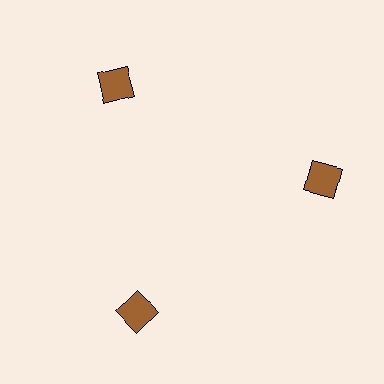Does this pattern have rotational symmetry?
Yes, this pattern has 3-fold rotational symmetry. It looks the same after rotating 120 degrees around the center.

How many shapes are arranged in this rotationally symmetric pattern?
There are 3 shapes, arranged in 3 groups of 1.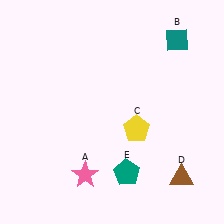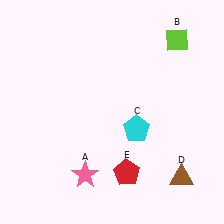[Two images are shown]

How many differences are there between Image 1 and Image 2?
There are 3 differences between the two images.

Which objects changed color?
B changed from teal to lime. C changed from yellow to cyan. E changed from teal to red.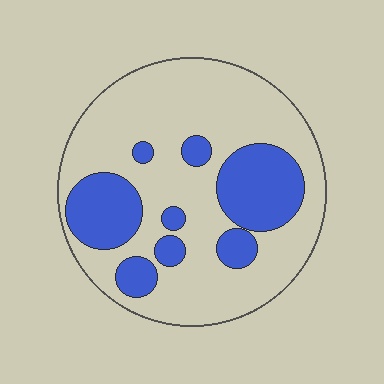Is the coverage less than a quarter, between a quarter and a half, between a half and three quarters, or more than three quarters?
Between a quarter and a half.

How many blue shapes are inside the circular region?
8.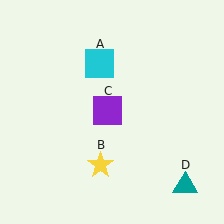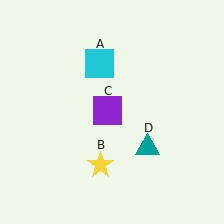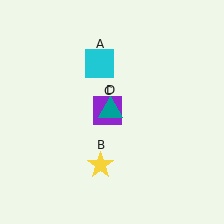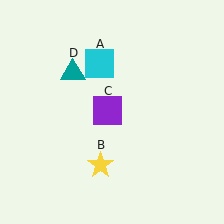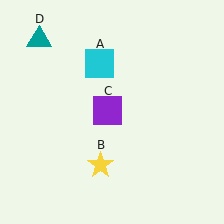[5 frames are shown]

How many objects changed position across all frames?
1 object changed position: teal triangle (object D).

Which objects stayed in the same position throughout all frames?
Cyan square (object A) and yellow star (object B) and purple square (object C) remained stationary.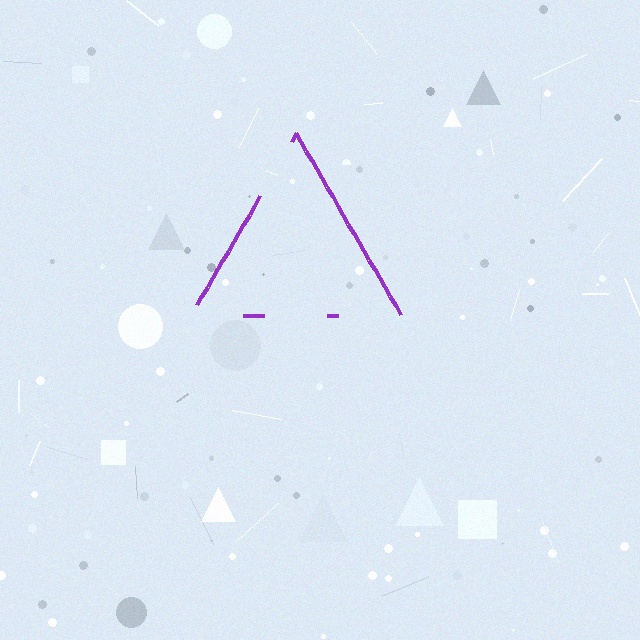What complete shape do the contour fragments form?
The contour fragments form a triangle.